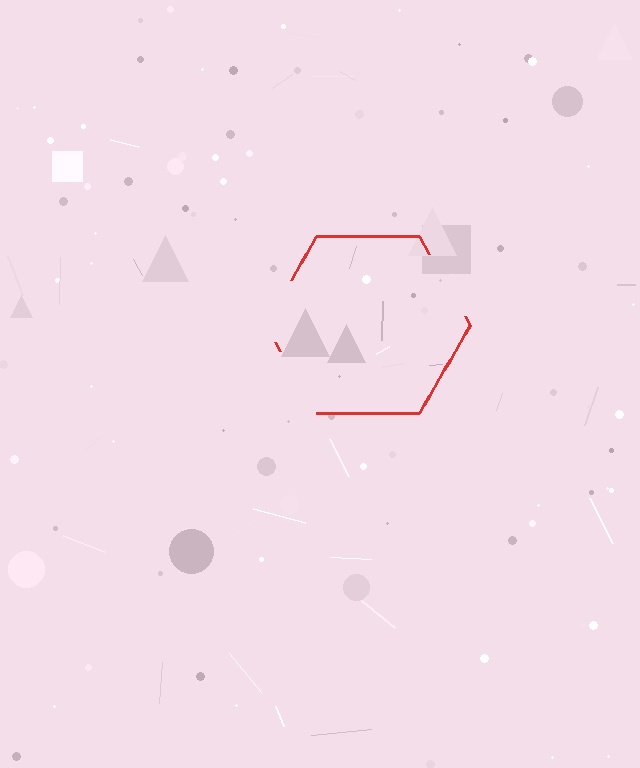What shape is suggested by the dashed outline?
The dashed outline suggests a hexagon.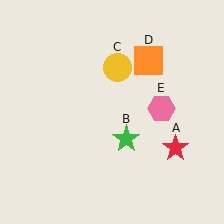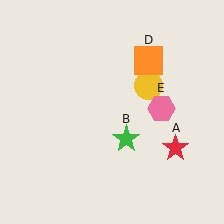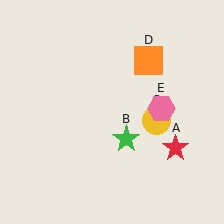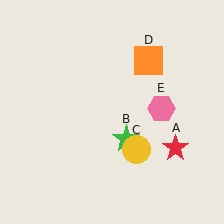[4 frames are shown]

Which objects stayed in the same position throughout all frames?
Red star (object A) and green star (object B) and orange square (object D) and pink hexagon (object E) remained stationary.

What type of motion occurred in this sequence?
The yellow circle (object C) rotated clockwise around the center of the scene.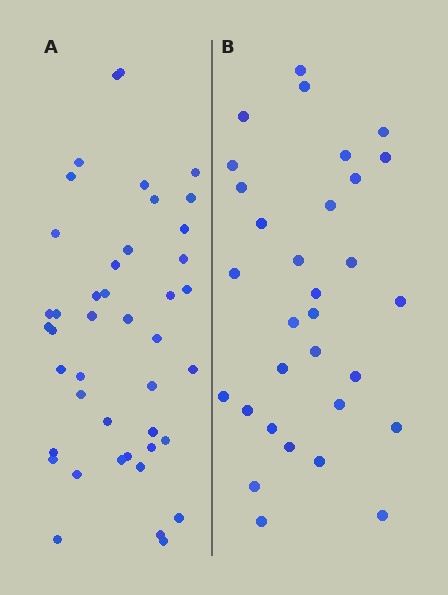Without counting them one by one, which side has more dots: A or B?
Region A (the left region) has more dots.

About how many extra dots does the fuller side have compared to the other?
Region A has roughly 12 or so more dots than region B.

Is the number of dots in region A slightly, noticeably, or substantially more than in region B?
Region A has noticeably more, but not dramatically so. The ratio is roughly 1.4 to 1.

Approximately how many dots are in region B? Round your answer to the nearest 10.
About 30 dots. (The exact count is 31, which rounds to 30.)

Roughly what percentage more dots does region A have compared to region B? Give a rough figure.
About 40% more.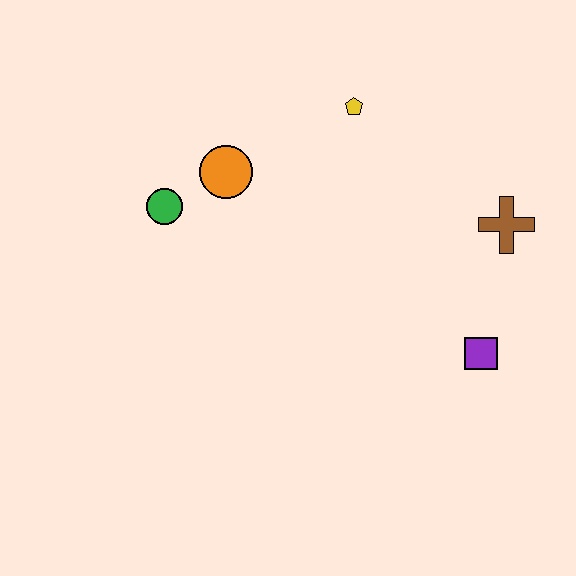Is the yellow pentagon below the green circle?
No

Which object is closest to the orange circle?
The green circle is closest to the orange circle.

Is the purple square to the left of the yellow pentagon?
No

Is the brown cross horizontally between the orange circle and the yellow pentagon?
No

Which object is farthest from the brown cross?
The green circle is farthest from the brown cross.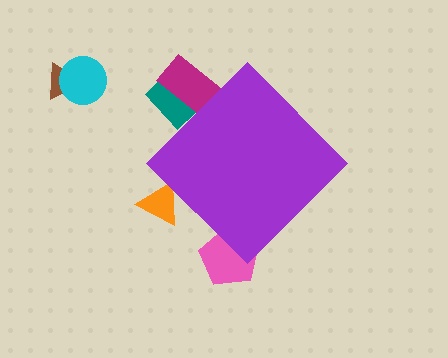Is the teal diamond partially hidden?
Yes, the teal diamond is partially hidden behind the purple diamond.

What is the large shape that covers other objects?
A purple diamond.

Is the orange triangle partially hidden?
Yes, the orange triangle is partially hidden behind the purple diamond.